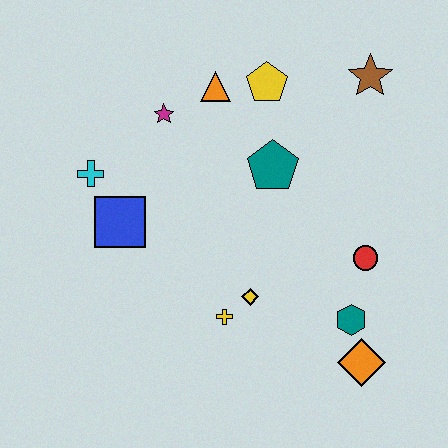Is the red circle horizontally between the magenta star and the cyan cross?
No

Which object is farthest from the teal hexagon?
The cyan cross is farthest from the teal hexagon.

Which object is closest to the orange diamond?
The teal hexagon is closest to the orange diamond.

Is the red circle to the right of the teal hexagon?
Yes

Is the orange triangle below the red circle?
No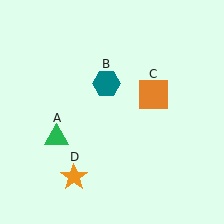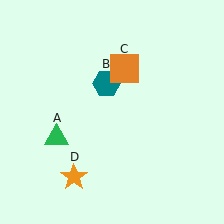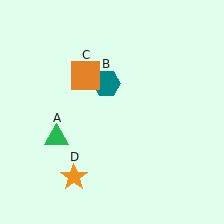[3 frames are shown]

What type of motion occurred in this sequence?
The orange square (object C) rotated counterclockwise around the center of the scene.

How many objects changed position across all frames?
1 object changed position: orange square (object C).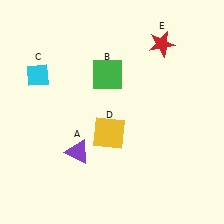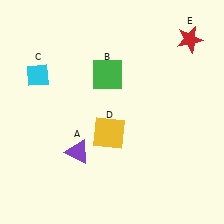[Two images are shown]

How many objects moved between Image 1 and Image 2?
1 object moved between the two images.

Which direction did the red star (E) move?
The red star (E) moved right.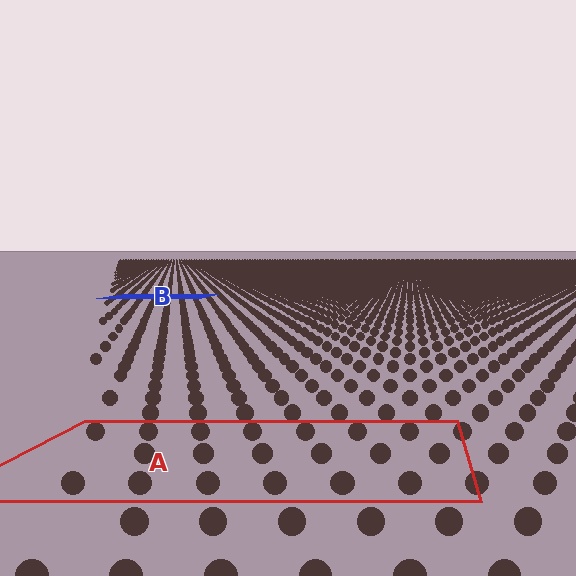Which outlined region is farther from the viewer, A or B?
Region B is farther from the viewer — the texture elements inside it appear smaller and more densely packed.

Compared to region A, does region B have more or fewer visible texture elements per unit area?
Region B has more texture elements per unit area — they are packed more densely because it is farther away.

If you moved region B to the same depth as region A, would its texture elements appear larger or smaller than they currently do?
They would appear larger. At a closer depth, the same texture elements are projected at a bigger on-screen size.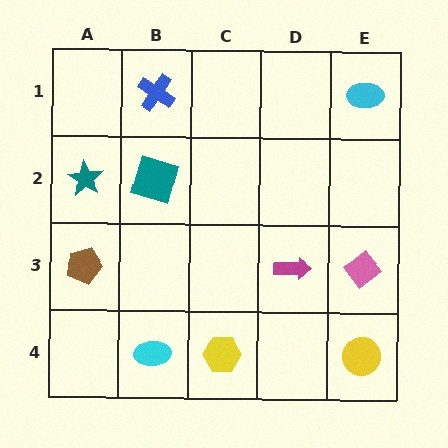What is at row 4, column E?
A yellow circle.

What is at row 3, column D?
A magenta arrow.